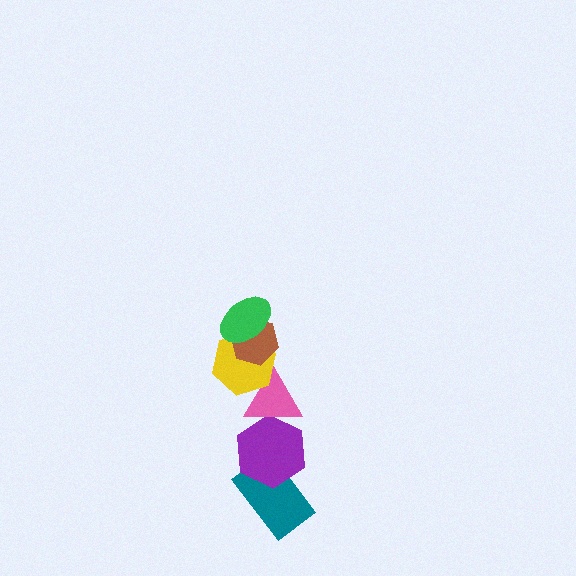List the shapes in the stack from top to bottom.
From top to bottom: the green ellipse, the brown hexagon, the yellow hexagon, the pink triangle, the purple hexagon, the teal rectangle.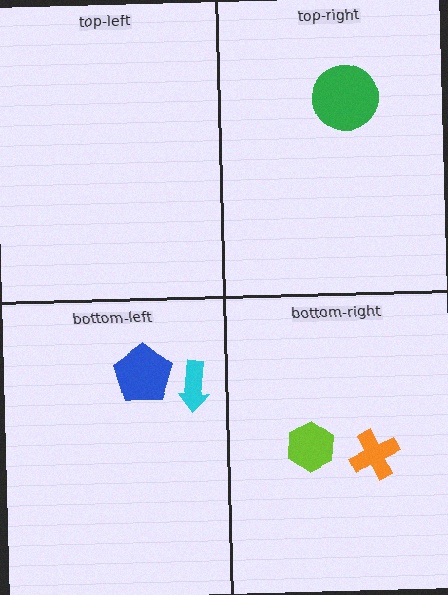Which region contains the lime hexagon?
The bottom-right region.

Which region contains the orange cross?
The bottom-right region.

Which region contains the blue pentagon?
The bottom-left region.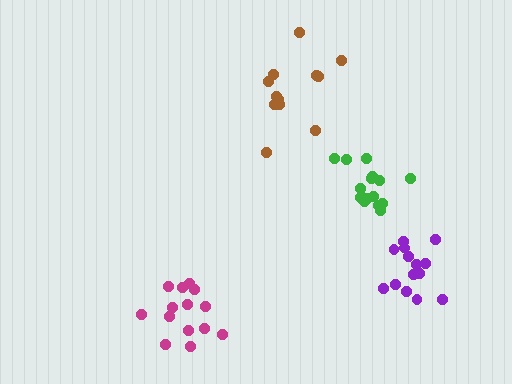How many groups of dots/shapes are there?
There are 4 groups.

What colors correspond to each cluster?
The clusters are colored: magenta, green, brown, purple.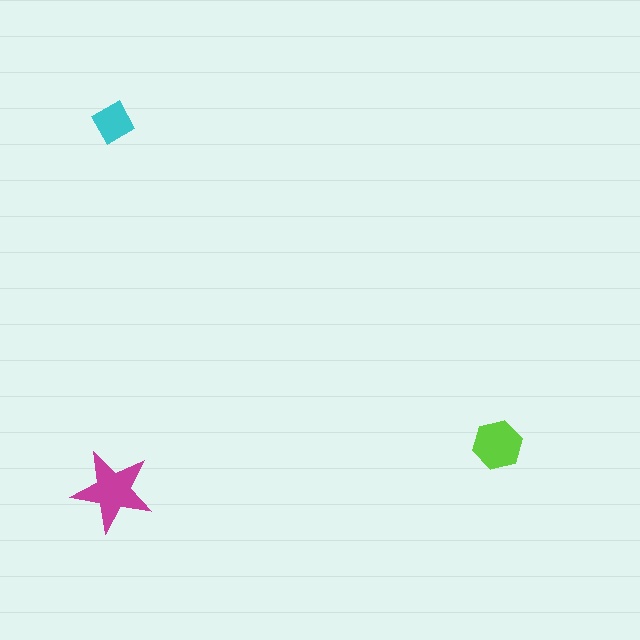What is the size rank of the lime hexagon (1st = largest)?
2nd.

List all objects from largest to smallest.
The magenta star, the lime hexagon, the cyan square.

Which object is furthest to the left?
The magenta star is leftmost.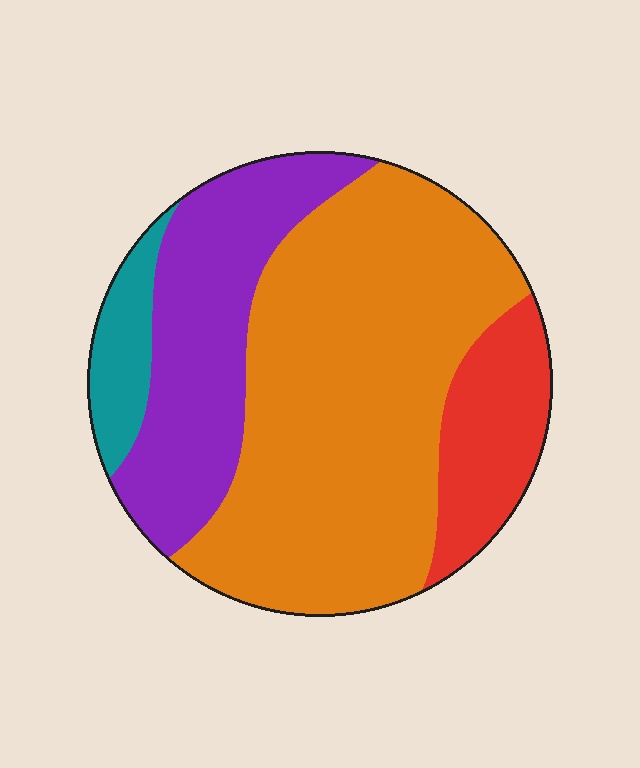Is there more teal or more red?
Red.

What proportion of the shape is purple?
Purple takes up about one quarter (1/4) of the shape.